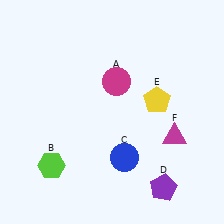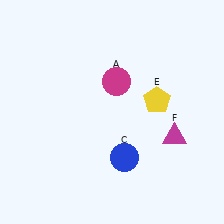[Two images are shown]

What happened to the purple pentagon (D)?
The purple pentagon (D) was removed in Image 2. It was in the bottom-right area of Image 1.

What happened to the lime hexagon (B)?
The lime hexagon (B) was removed in Image 2. It was in the bottom-left area of Image 1.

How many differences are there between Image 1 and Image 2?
There are 2 differences between the two images.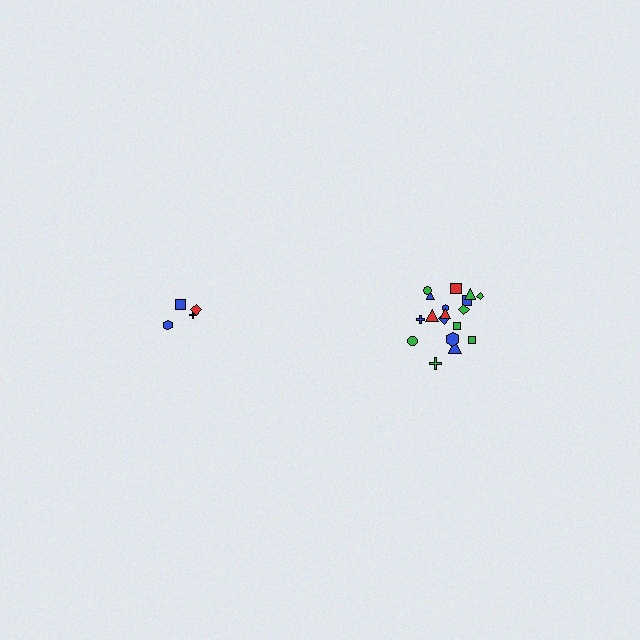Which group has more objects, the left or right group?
The right group.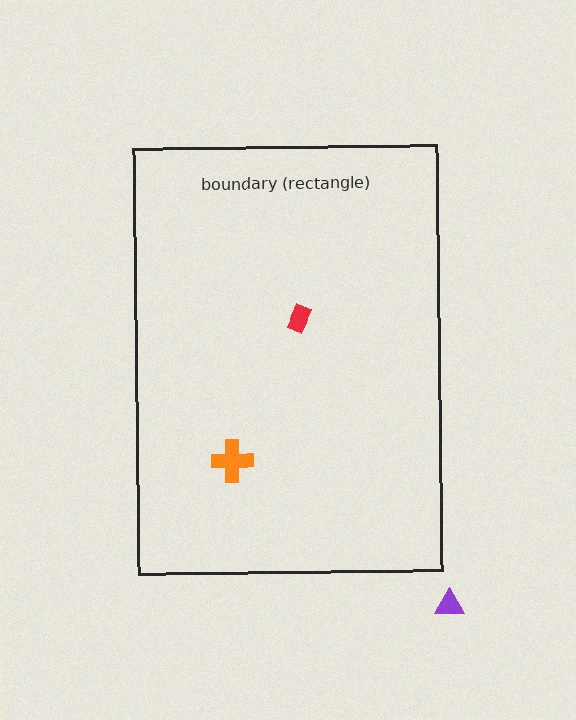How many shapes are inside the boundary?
2 inside, 1 outside.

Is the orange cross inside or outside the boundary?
Inside.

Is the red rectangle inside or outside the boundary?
Inside.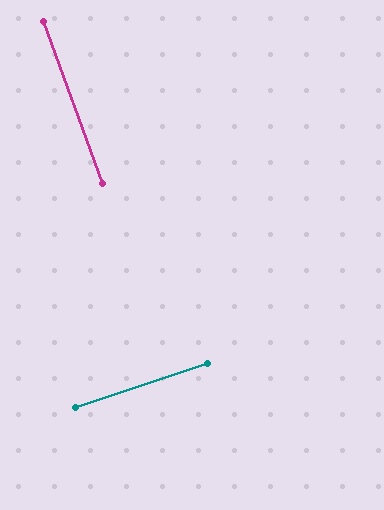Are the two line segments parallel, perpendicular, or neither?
Perpendicular — they meet at approximately 88°.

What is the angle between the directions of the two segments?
Approximately 88 degrees.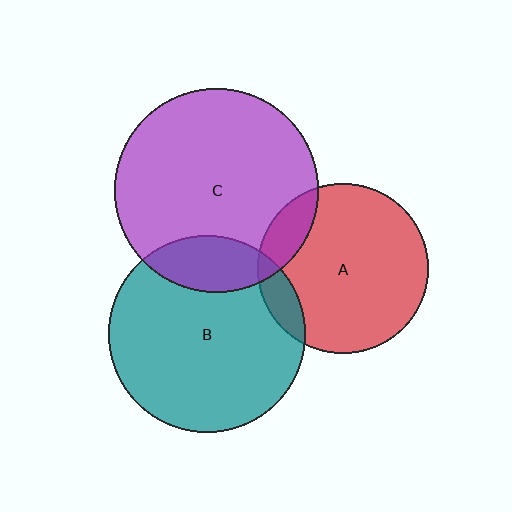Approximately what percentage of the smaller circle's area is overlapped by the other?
Approximately 20%.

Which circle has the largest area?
Circle C (purple).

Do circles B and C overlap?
Yes.